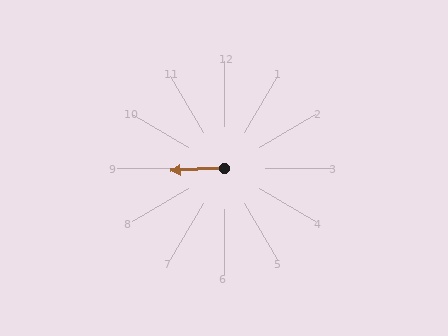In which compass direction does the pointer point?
West.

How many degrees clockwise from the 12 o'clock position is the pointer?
Approximately 267 degrees.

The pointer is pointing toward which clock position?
Roughly 9 o'clock.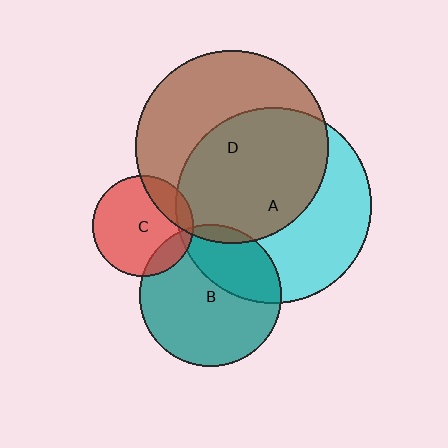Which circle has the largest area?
Circle A (cyan).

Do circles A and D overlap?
Yes.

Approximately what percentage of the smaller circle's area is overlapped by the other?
Approximately 55%.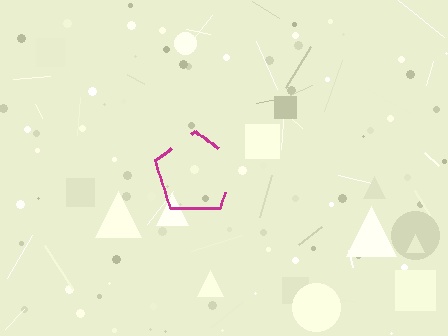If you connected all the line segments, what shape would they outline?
They would outline a pentagon.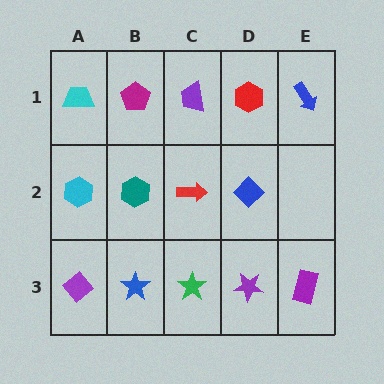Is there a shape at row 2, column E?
No, that cell is empty.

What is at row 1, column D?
A red hexagon.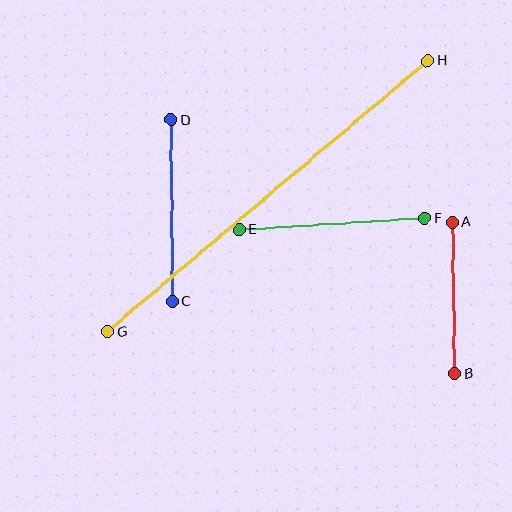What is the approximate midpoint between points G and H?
The midpoint is at approximately (268, 196) pixels.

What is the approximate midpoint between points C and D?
The midpoint is at approximately (172, 211) pixels.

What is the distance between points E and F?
The distance is approximately 186 pixels.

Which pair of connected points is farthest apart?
Points G and H are farthest apart.